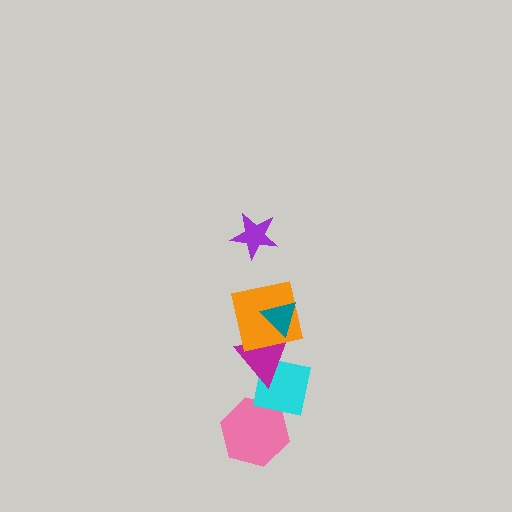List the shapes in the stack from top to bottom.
From top to bottom: the purple star, the teal triangle, the orange square, the magenta triangle, the cyan square, the pink hexagon.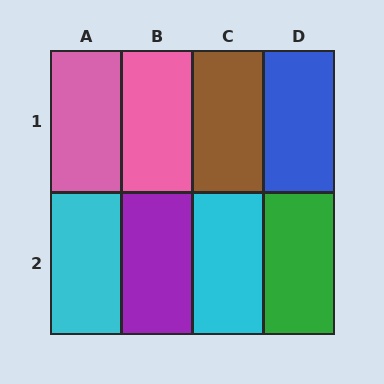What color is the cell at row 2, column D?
Green.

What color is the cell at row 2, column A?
Cyan.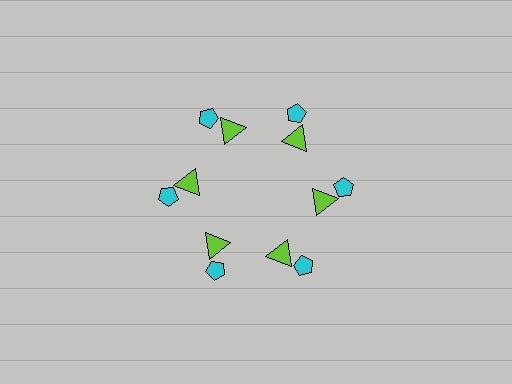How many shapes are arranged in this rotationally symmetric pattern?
There are 12 shapes, arranged in 6 groups of 2.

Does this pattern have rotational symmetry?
Yes, this pattern has 6-fold rotational symmetry. It looks the same after rotating 60 degrees around the center.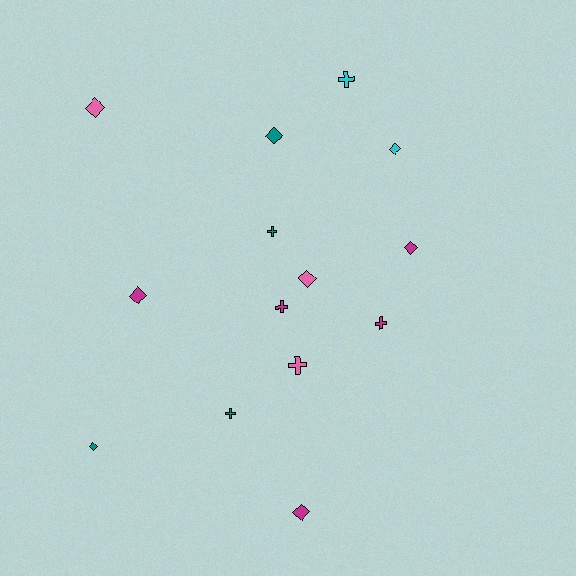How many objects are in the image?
There are 14 objects.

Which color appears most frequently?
Magenta, with 5 objects.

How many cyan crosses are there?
There is 1 cyan cross.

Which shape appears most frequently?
Diamond, with 8 objects.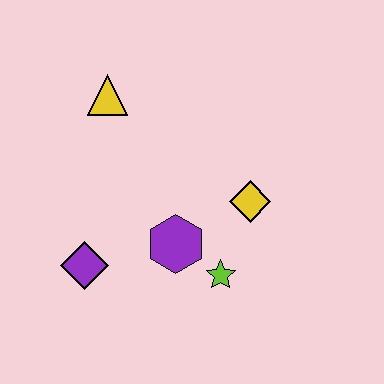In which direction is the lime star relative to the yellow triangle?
The lime star is below the yellow triangle.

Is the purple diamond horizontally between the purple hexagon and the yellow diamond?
No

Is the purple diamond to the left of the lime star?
Yes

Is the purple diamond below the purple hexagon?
Yes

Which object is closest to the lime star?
The purple hexagon is closest to the lime star.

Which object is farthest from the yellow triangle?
The lime star is farthest from the yellow triangle.